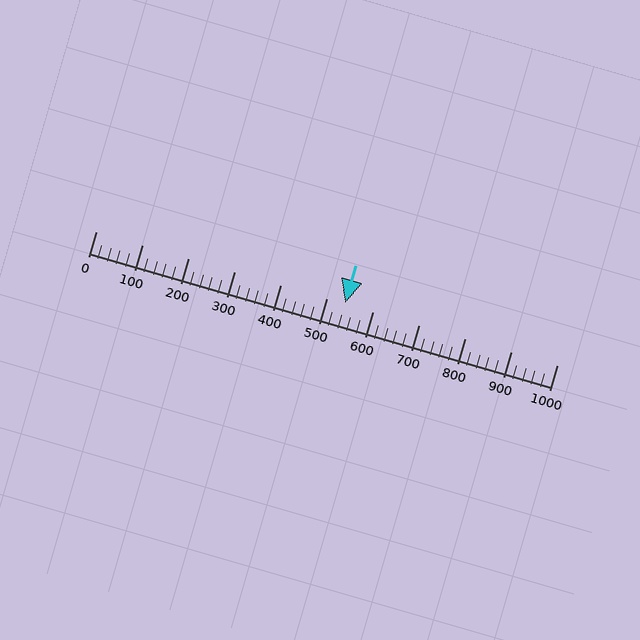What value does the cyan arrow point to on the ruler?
The cyan arrow points to approximately 540.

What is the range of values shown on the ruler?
The ruler shows values from 0 to 1000.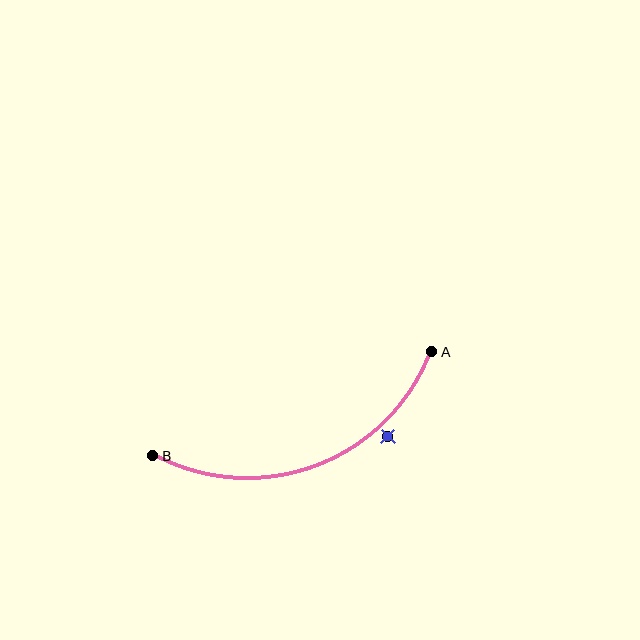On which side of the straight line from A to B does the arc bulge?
The arc bulges below the straight line connecting A and B.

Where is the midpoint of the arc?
The arc midpoint is the point on the curve farthest from the straight line joining A and B. It sits below that line.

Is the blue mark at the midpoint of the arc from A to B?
No — the blue mark does not lie on the arc at all. It sits slightly outside the curve.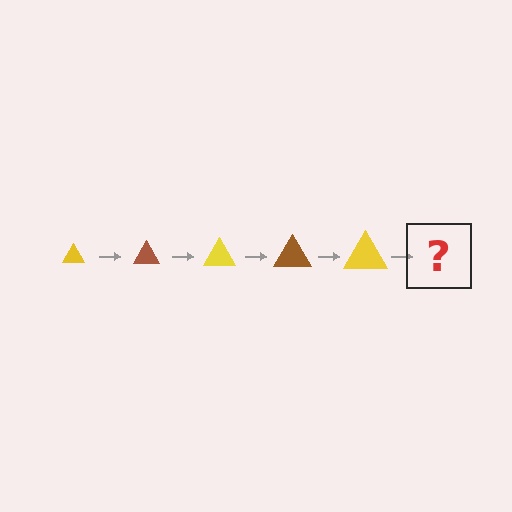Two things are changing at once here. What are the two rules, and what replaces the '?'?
The two rules are that the triangle grows larger each step and the color cycles through yellow and brown. The '?' should be a brown triangle, larger than the previous one.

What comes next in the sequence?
The next element should be a brown triangle, larger than the previous one.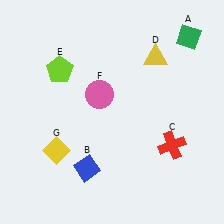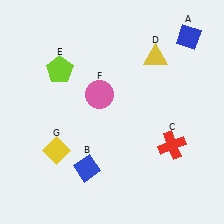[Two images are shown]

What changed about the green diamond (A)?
In Image 1, A is green. In Image 2, it changed to blue.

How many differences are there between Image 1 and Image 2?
There is 1 difference between the two images.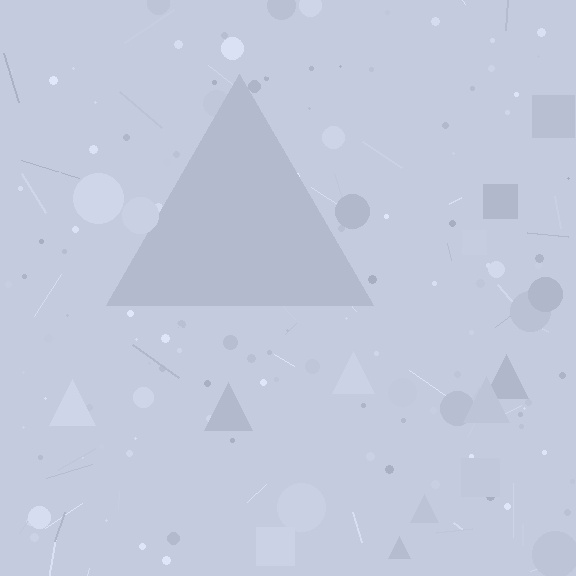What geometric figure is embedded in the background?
A triangle is embedded in the background.